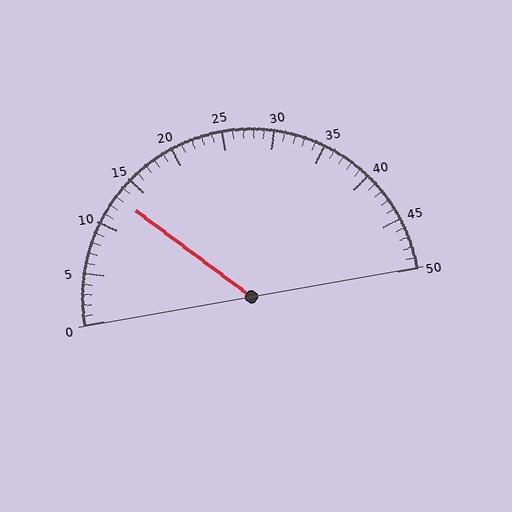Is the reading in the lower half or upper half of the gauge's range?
The reading is in the lower half of the range (0 to 50).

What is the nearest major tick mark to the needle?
The nearest major tick mark is 15.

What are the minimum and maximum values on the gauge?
The gauge ranges from 0 to 50.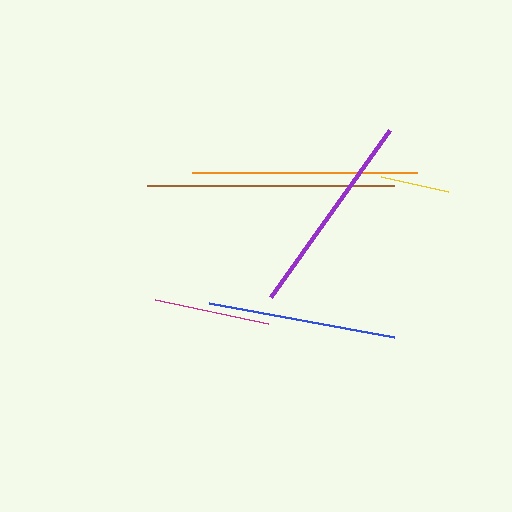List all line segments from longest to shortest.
From longest to shortest: brown, orange, purple, blue, magenta, yellow.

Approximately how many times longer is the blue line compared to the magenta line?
The blue line is approximately 1.6 times the length of the magenta line.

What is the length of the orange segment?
The orange segment is approximately 225 pixels long.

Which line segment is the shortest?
The yellow line is the shortest at approximately 68 pixels.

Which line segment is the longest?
The brown line is the longest at approximately 247 pixels.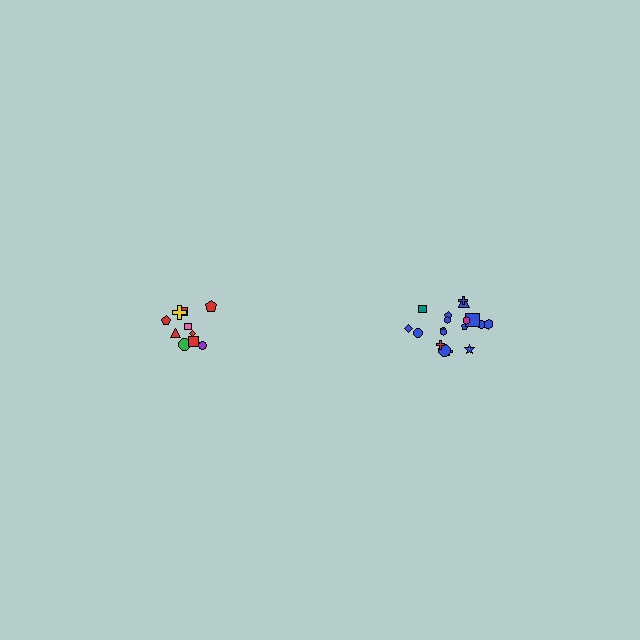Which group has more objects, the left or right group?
The right group.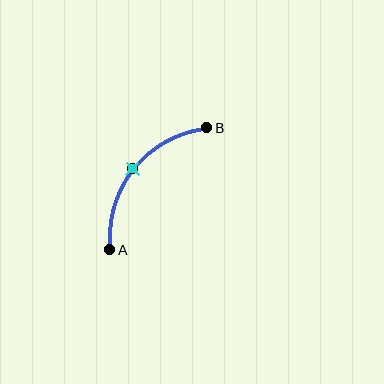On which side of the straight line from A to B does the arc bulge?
The arc bulges above and to the left of the straight line connecting A and B.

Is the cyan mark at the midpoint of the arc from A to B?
Yes. The cyan mark lies on the arc at equal arc-length from both A and B — it is the arc midpoint.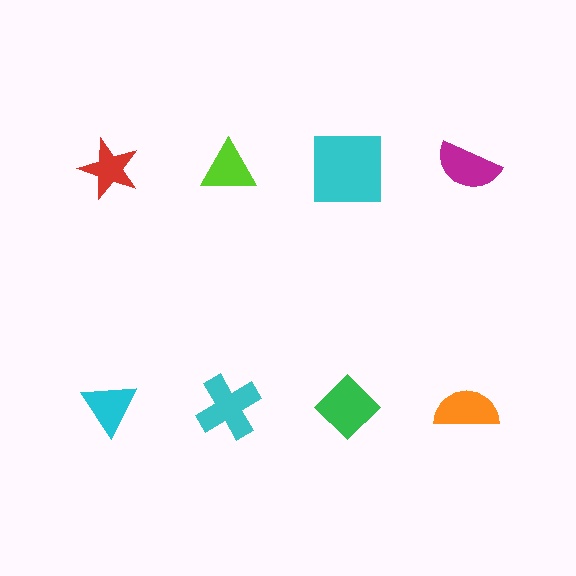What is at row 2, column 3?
A green diamond.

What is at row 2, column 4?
An orange semicircle.